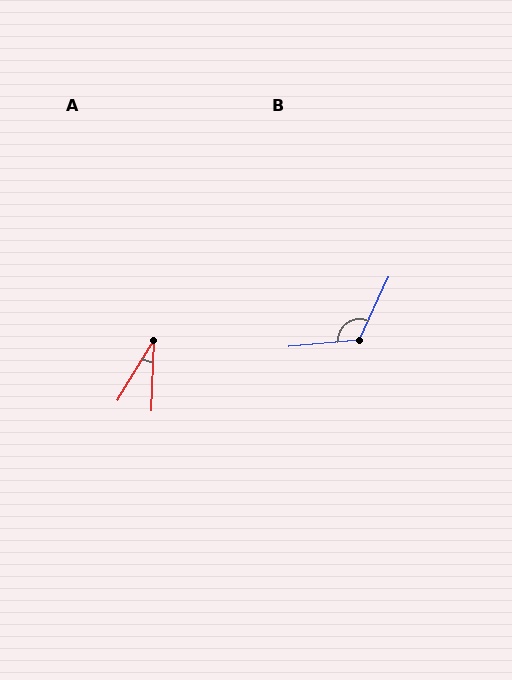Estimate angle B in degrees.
Approximately 120 degrees.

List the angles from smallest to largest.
A (29°), B (120°).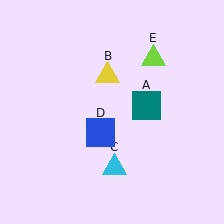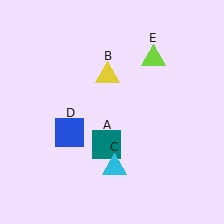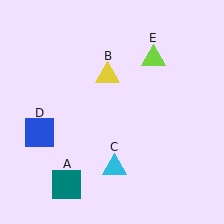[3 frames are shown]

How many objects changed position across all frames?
2 objects changed position: teal square (object A), blue square (object D).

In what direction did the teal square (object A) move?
The teal square (object A) moved down and to the left.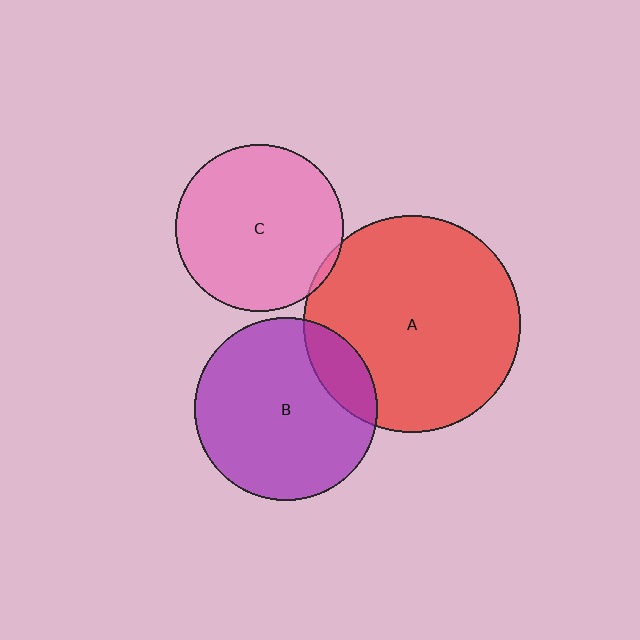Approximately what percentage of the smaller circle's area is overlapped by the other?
Approximately 5%.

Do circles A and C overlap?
Yes.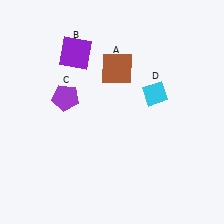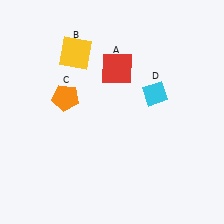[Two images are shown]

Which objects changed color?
A changed from brown to red. B changed from purple to yellow. C changed from purple to orange.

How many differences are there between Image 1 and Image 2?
There are 3 differences between the two images.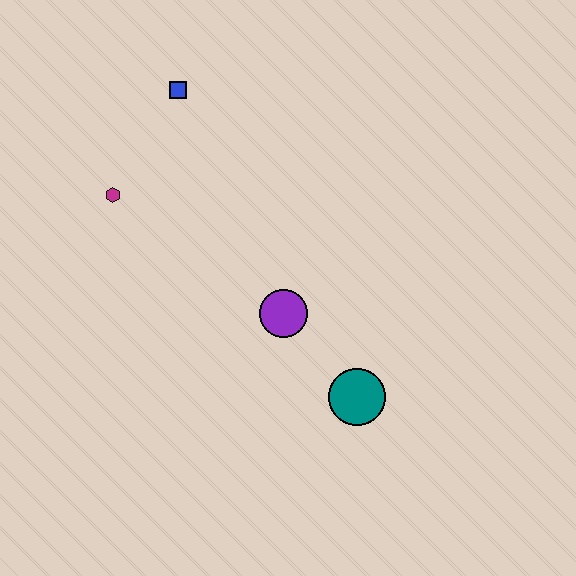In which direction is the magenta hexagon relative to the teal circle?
The magenta hexagon is to the left of the teal circle.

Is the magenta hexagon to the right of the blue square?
No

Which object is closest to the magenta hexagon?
The blue square is closest to the magenta hexagon.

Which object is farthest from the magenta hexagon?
The teal circle is farthest from the magenta hexagon.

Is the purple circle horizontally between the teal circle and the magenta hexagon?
Yes